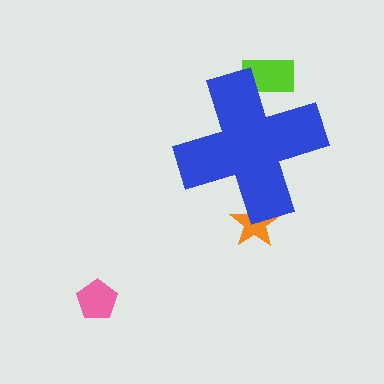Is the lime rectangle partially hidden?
Yes, the lime rectangle is partially hidden behind the blue cross.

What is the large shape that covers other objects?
A blue cross.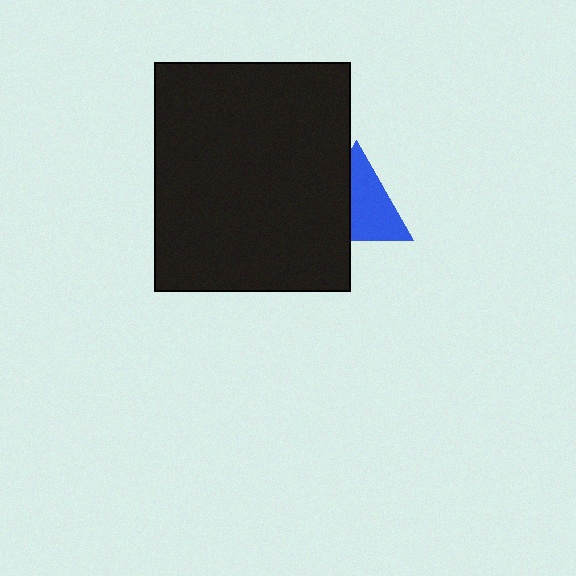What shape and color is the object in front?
The object in front is a black rectangle.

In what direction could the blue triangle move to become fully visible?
The blue triangle could move right. That would shift it out from behind the black rectangle entirely.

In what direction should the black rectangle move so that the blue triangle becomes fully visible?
The black rectangle should move left. That is the shortest direction to clear the overlap and leave the blue triangle fully visible.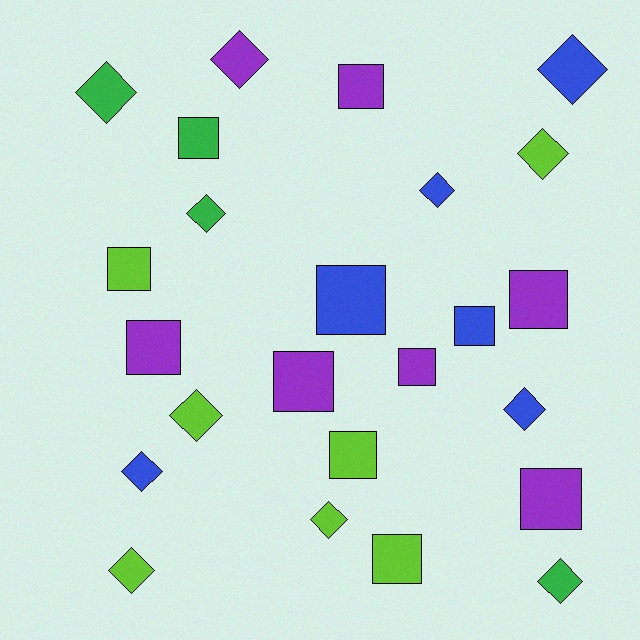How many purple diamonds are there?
There is 1 purple diamond.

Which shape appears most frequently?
Diamond, with 12 objects.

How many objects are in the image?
There are 24 objects.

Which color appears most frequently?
Purple, with 7 objects.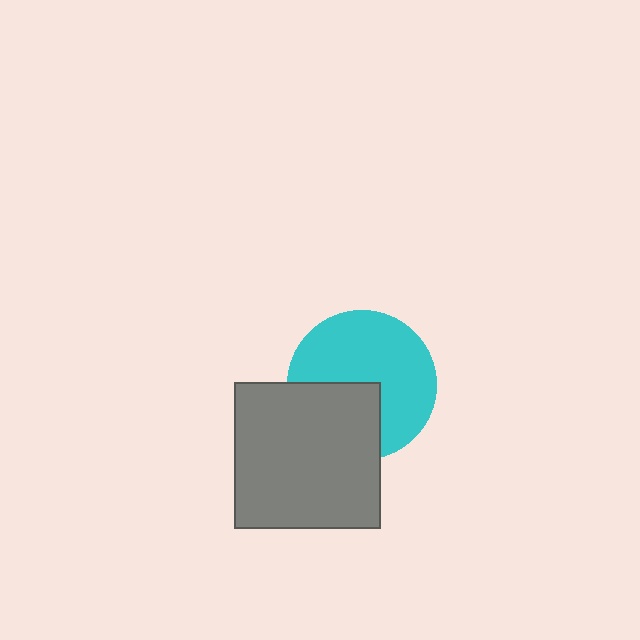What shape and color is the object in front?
The object in front is a gray square.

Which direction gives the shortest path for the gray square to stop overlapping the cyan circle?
Moving down gives the shortest separation.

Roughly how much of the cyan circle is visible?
About half of it is visible (roughly 65%).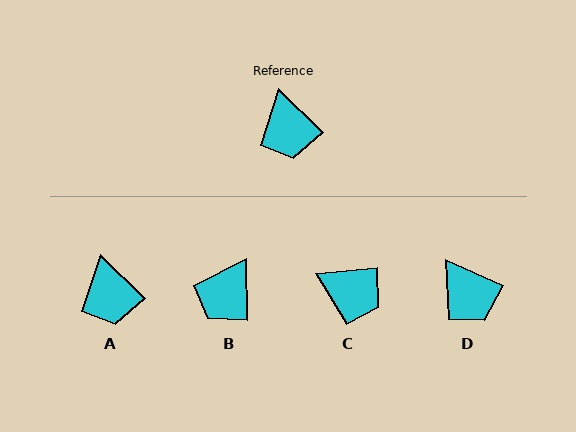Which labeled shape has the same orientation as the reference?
A.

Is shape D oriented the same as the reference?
No, it is off by about 20 degrees.